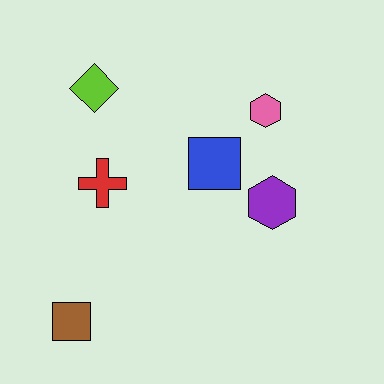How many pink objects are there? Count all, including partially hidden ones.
There is 1 pink object.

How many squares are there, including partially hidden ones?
There are 2 squares.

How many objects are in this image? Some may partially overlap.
There are 6 objects.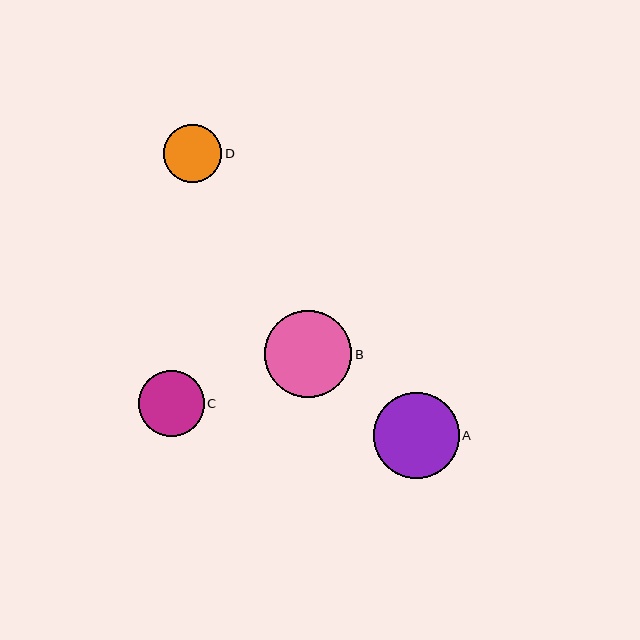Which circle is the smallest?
Circle D is the smallest with a size of approximately 58 pixels.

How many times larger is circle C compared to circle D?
Circle C is approximately 1.1 times the size of circle D.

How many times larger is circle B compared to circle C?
Circle B is approximately 1.3 times the size of circle C.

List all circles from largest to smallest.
From largest to smallest: B, A, C, D.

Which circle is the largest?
Circle B is the largest with a size of approximately 87 pixels.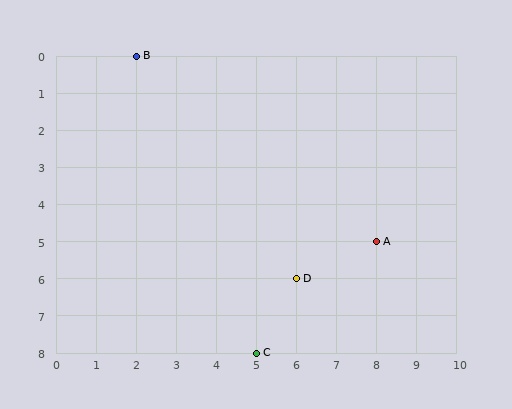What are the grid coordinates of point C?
Point C is at grid coordinates (5, 8).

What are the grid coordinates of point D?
Point D is at grid coordinates (6, 6).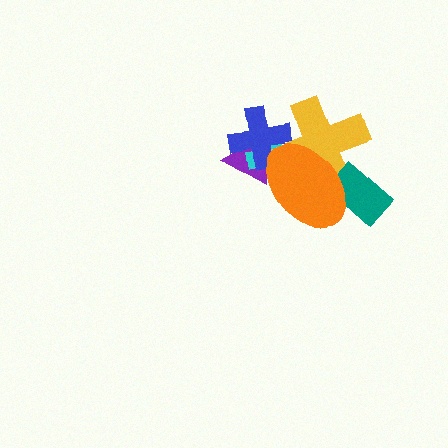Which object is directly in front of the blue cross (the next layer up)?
The yellow cross is directly in front of the blue cross.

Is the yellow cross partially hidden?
Yes, it is partially covered by another shape.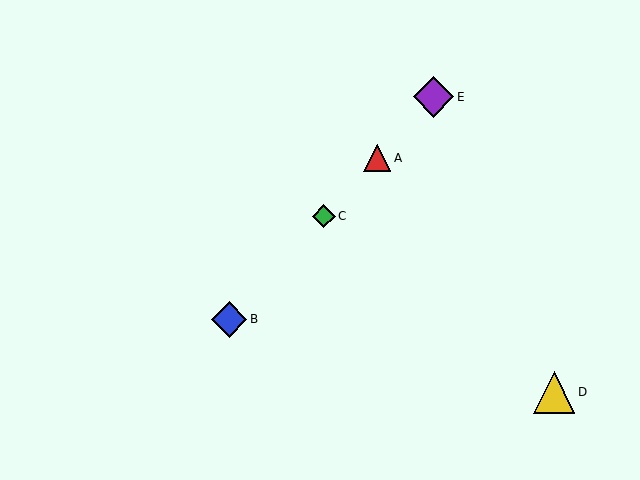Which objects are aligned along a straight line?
Objects A, B, C, E are aligned along a straight line.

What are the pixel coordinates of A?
Object A is at (377, 158).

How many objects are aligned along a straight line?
4 objects (A, B, C, E) are aligned along a straight line.